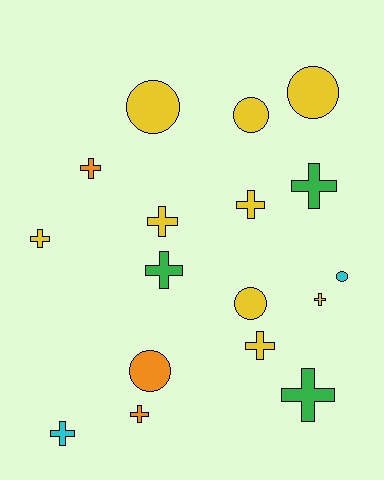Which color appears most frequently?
Yellow, with 9 objects.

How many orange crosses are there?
There are 2 orange crosses.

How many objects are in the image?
There are 17 objects.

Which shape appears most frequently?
Cross, with 11 objects.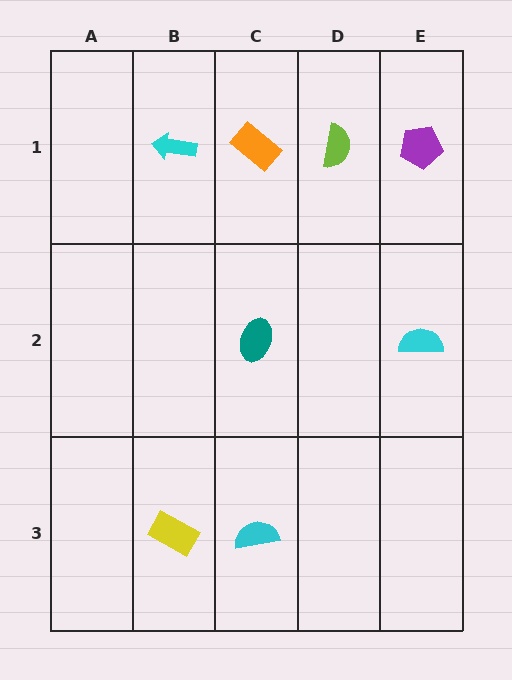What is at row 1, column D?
A lime semicircle.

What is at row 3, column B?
A yellow rectangle.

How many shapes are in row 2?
2 shapes.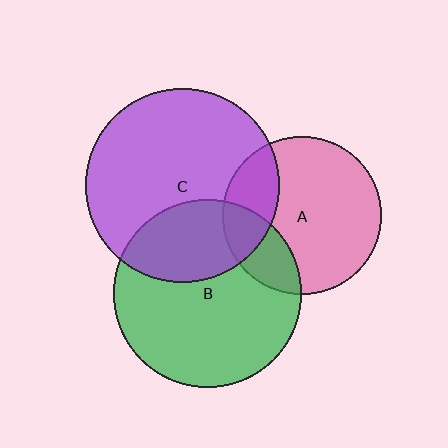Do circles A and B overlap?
Yes.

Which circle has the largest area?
Circle C (purple).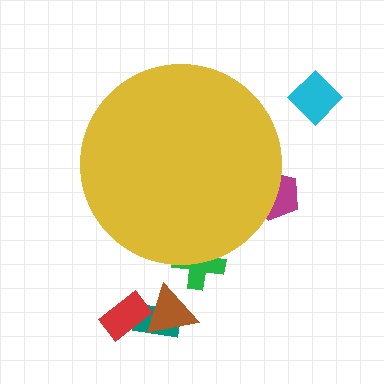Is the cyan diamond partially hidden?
No, the cyan diamond is fully visible.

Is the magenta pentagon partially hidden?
Yes, the magenta pentagon is partially hidden behind the yellow circle.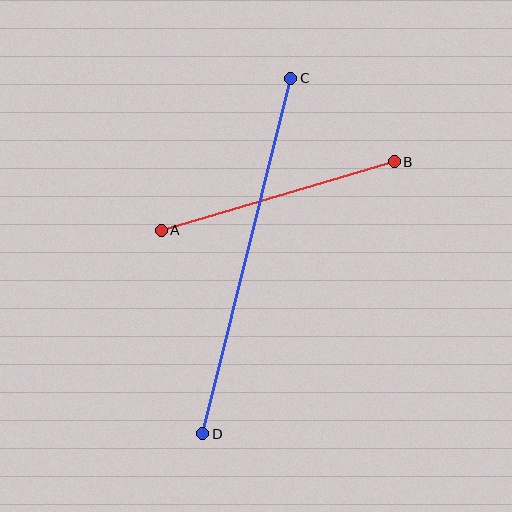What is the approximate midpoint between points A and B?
The midpoint is at approximately (278, 196) pixels.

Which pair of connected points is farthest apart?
Points C and D are farthest apart.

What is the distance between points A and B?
The distance is approximately 243 pixels.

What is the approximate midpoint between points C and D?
The midpoint is at approximately (247, 256) pixels.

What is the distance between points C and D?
The distance is approximately 366 pixels.